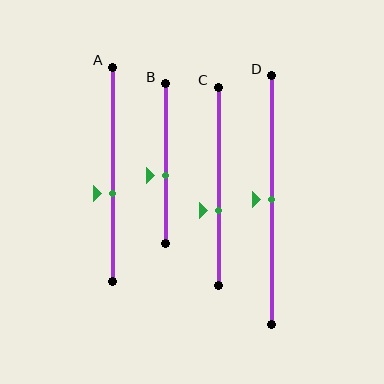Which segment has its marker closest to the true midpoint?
Segment D has its marker closest to the true midpoint.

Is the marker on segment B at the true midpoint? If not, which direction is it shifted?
No, the marker on segment B is shifted downward by about 8% of the segment length.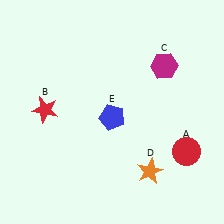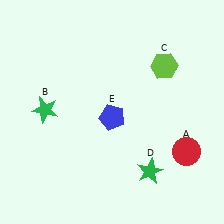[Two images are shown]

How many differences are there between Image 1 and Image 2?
There are 3 differences between the two images.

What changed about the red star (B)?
In Image 1, B is red. In Image 2, it changed to green.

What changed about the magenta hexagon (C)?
In Image 1, C is magenta. In Image 2, it changed to lime.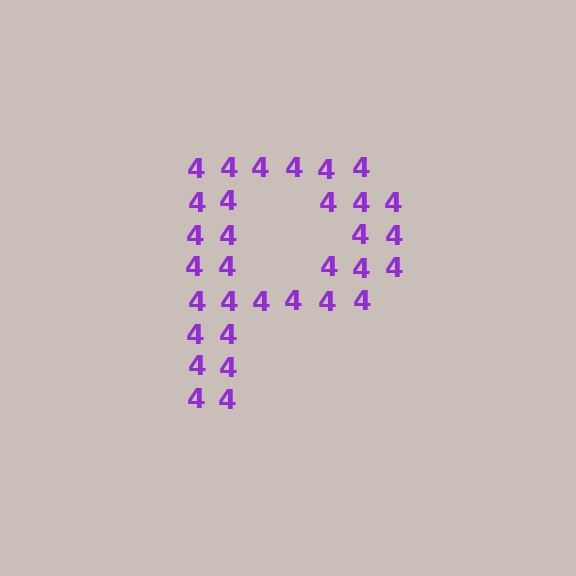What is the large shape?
The large shape is the letter P.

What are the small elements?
The small elements are digit 4's.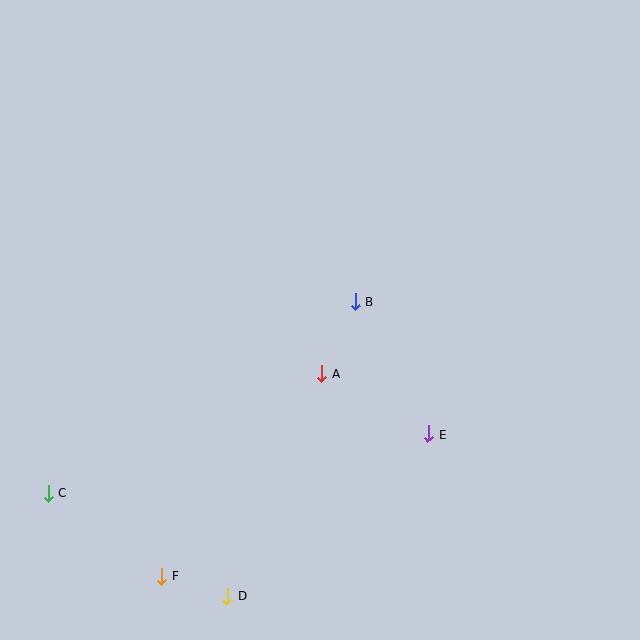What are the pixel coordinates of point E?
Point E is at (428, 434).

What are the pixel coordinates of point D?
Point D is at (227, 596).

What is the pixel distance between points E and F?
The distance between E and F is 302 pixels.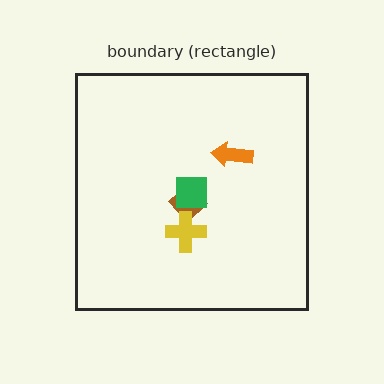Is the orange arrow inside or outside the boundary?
Inside.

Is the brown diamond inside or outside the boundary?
Inside.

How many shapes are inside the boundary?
4 inside, 0 outside.